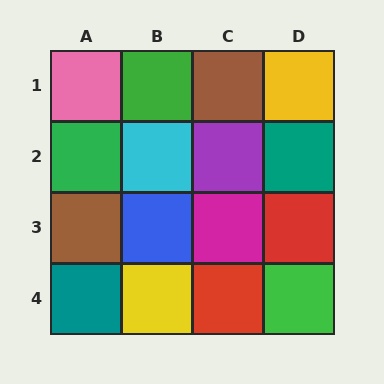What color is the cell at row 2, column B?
Cyan.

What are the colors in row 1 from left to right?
Pink, green, brown, yellow.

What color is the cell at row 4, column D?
Green.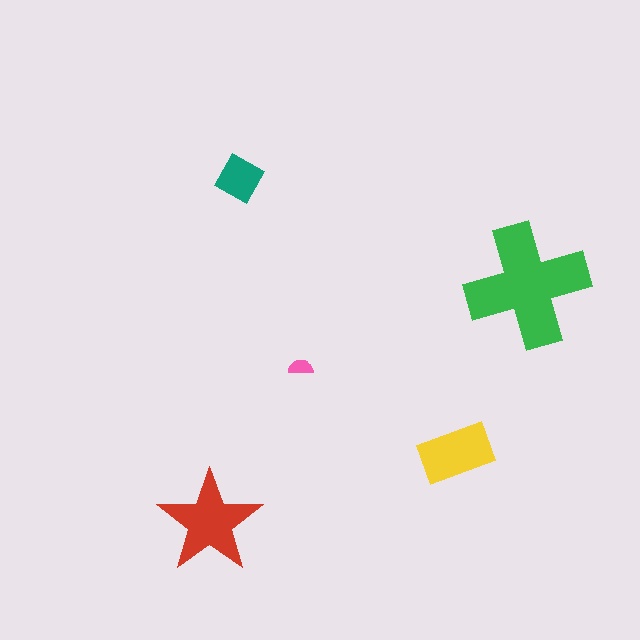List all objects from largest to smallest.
The green cross, the red star, the yellow rectangle, the teal diamond, the pink semicircle.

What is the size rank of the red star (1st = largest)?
2nd.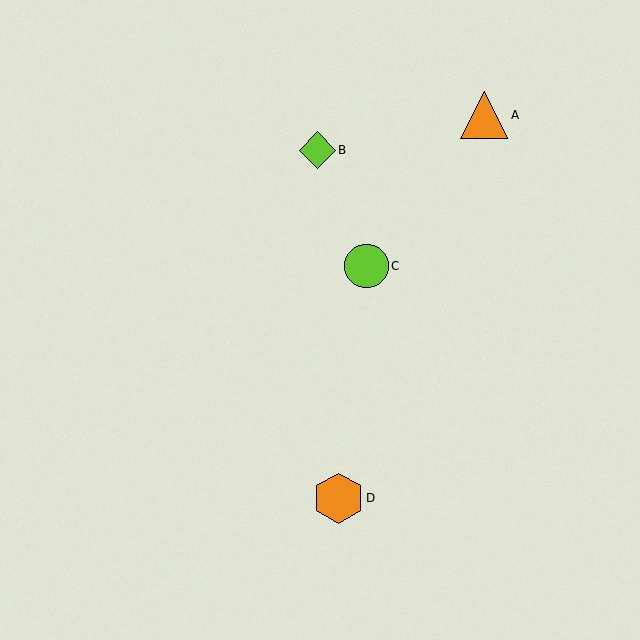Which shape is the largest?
The orange hexagon (labeled D) is the largest.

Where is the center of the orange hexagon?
The center of the orange hexagon is at (338, 498).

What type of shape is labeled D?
Shape D is an orange hexagon.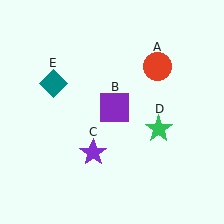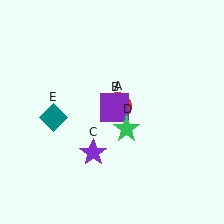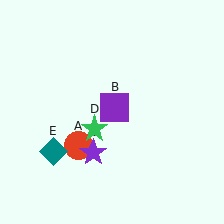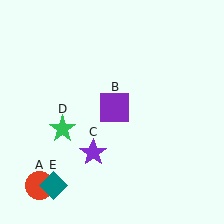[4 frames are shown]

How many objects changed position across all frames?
3 objects changed position: red circle (object A), green star (object D), teal diamond (object E).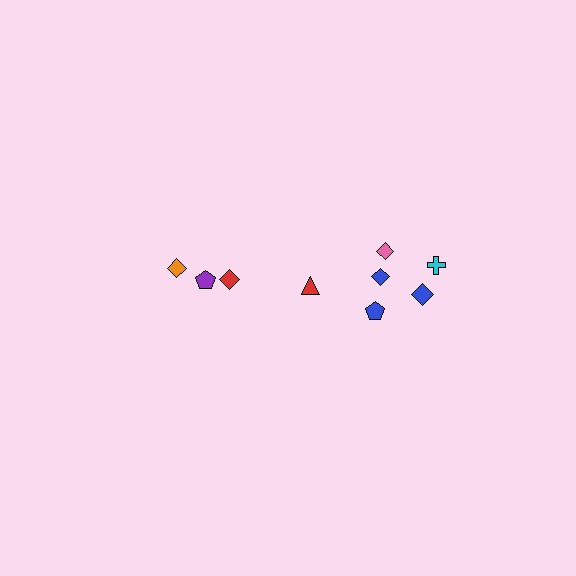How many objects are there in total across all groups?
There are 9 objects.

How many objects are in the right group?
There are 6 objects.